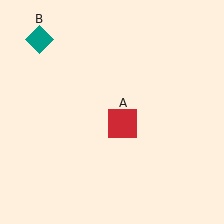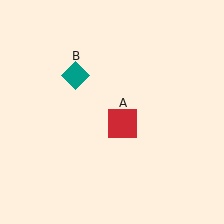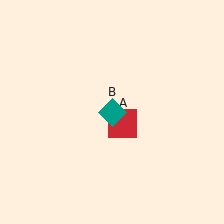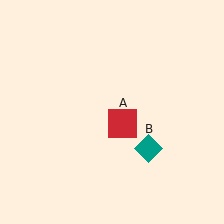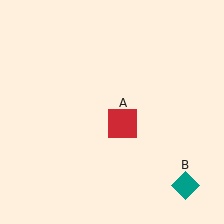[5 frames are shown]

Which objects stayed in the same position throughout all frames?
Red square (object A) remained stationary.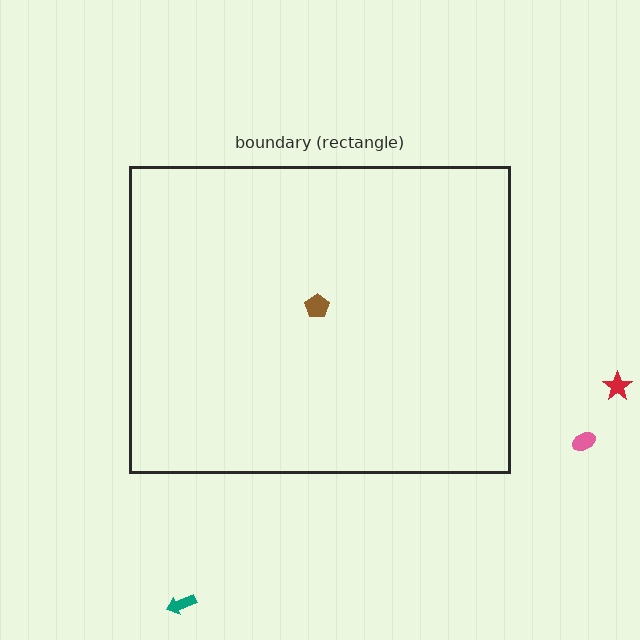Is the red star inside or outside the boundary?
Outside.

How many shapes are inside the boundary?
1 inside, 3 outside.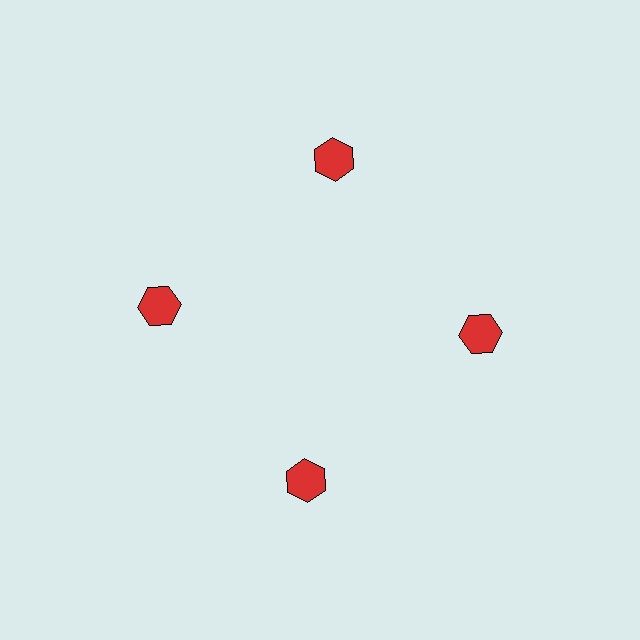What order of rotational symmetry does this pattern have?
This pattern has 4-fold rotational symmetry.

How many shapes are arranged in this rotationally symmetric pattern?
There are 4 shapes, arranged in 4 groups of 1.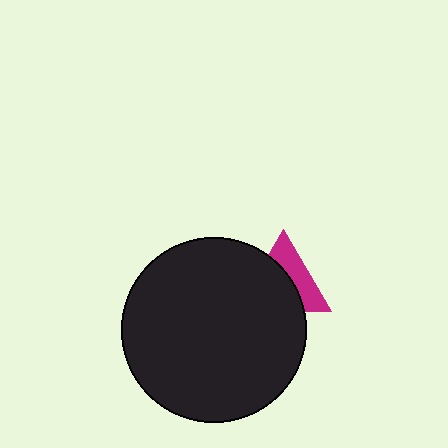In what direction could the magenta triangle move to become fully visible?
The magenta triangle could move toward the upper-right. That would shift it out from behind the black circle entirely.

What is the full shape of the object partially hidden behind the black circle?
The partially hidden object is a magenta triangle.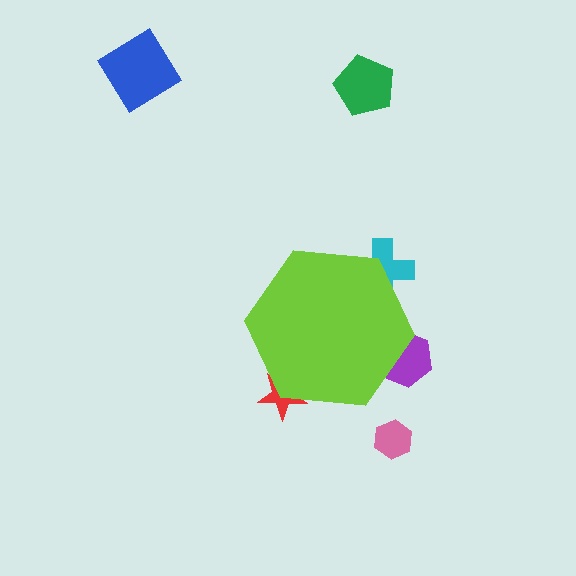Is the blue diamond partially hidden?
No, the blue diamond is fully visible.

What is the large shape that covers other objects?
A lime hexagon.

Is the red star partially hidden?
Yes, the red star is partially hidden behind the lime hexagon.